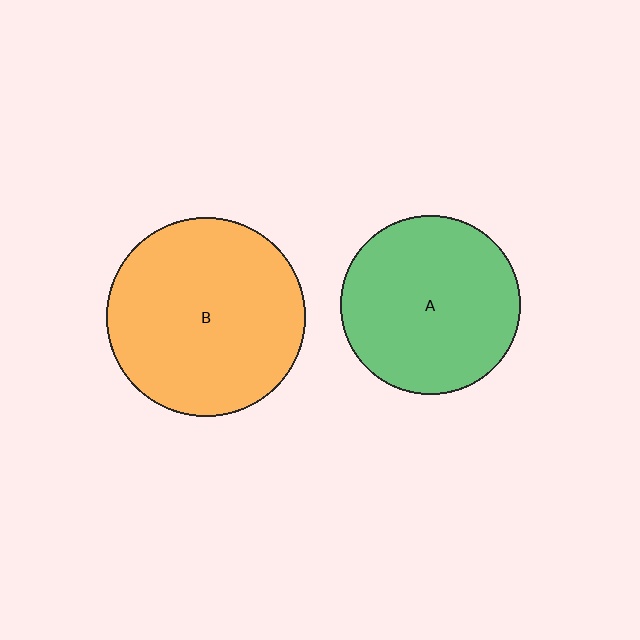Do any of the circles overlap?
No, none of the circles overlap.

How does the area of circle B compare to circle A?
Approximately 1.2 times.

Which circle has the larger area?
Circle B (orange).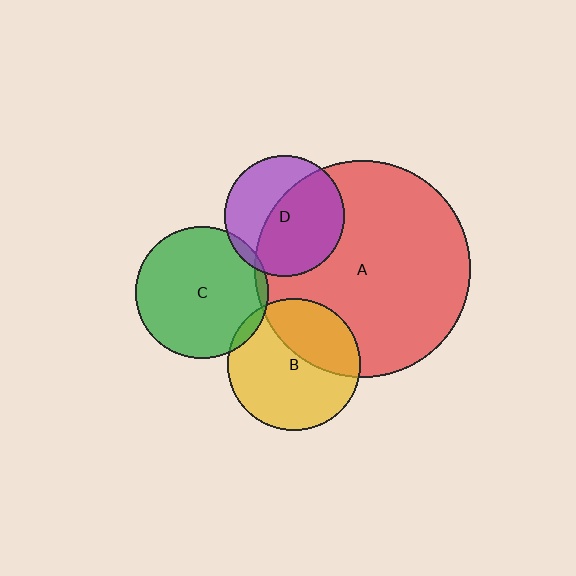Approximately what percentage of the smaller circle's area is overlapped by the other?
Approximately 35%.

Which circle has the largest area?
Circle A (red).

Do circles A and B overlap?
Yes.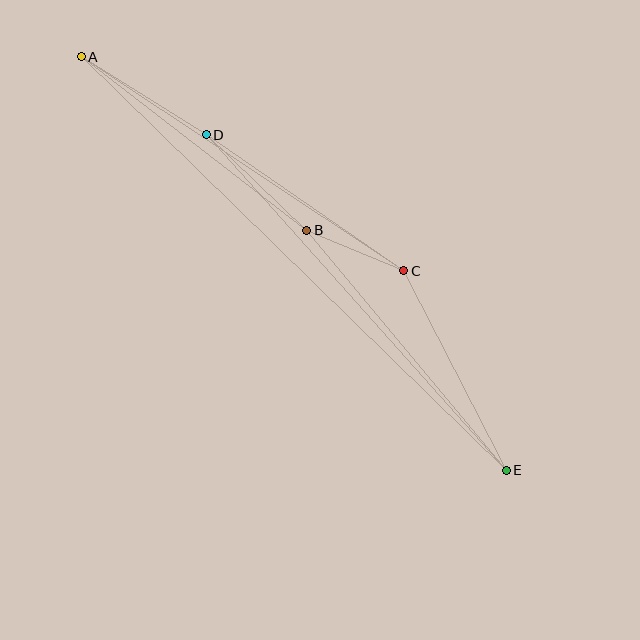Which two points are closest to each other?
Points B and C are closest to each other.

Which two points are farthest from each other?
Points A and E are farthest from each other.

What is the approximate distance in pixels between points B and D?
The distance between B and D is approximately 139 pixels.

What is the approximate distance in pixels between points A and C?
The distance between A and C is approximately 387 pixels.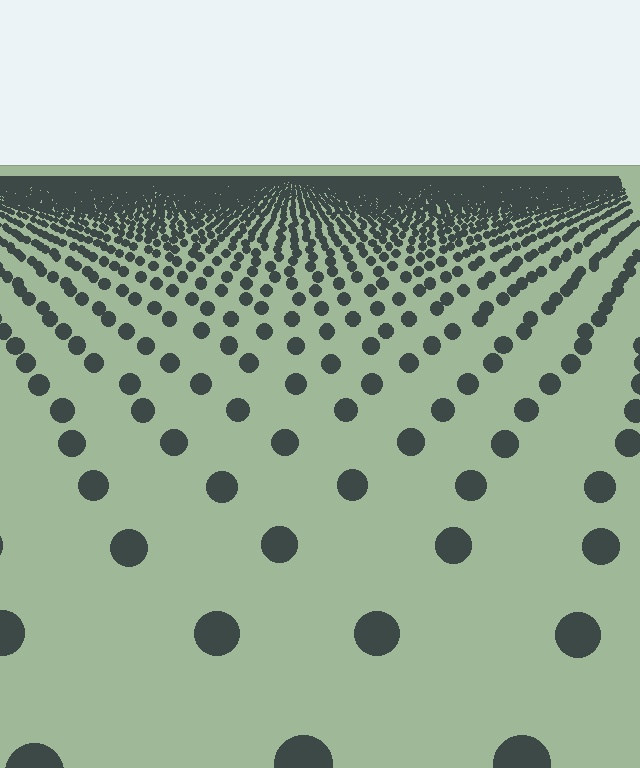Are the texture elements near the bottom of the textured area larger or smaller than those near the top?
Larger. Near the bottom, elements are closer to the viewer and appear at a bigger on-screen size.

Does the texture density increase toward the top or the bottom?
Density increases toward the top.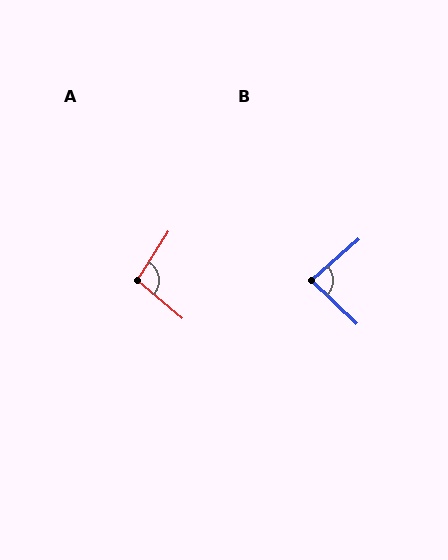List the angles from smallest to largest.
B (84°), A (98°).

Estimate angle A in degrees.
Approximately 98 degrees.